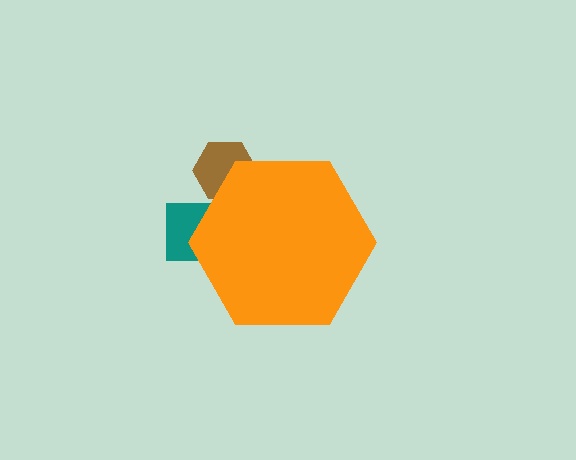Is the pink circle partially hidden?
Yes, the pink circle is partially hidden behind the orange hexagon.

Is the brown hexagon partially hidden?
Yes, the brown hexagon is partially hidden behind the orange hexagon.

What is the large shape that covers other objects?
An orange hexagon.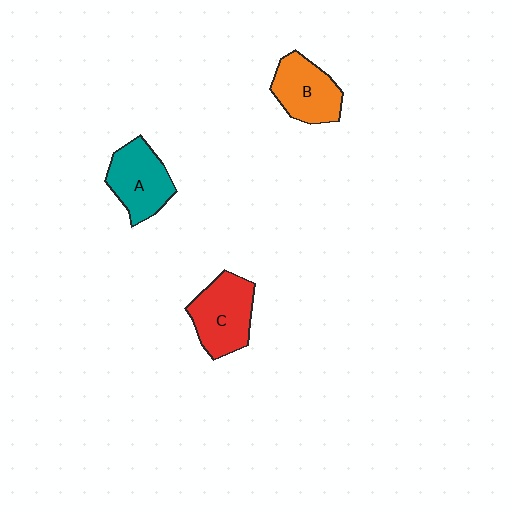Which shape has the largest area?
Shape C (red).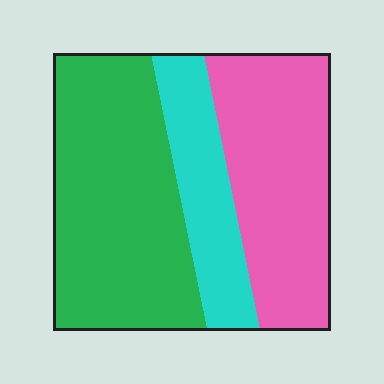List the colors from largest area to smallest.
From largest to smallest: green, pink, cyan.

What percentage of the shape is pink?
Pink takes up about three eighths (3/8) of the shape.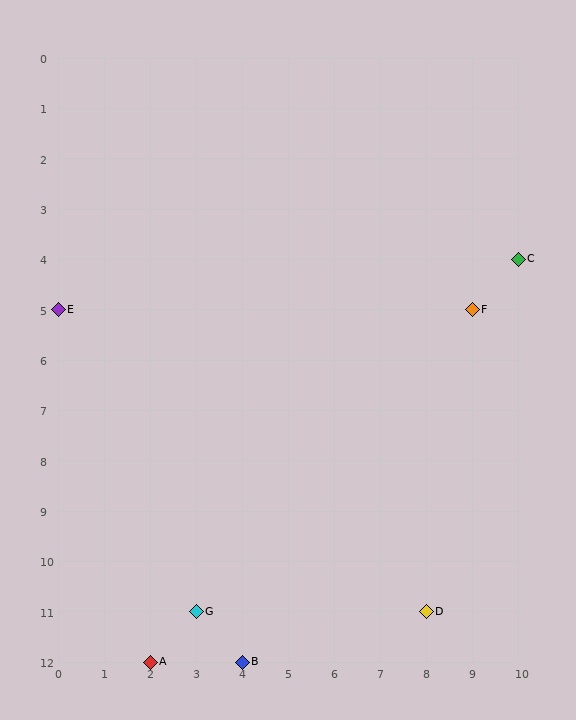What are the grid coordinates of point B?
Point B is at grid coordinates (4, 12).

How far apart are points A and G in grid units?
Points A and G are 1 column and 1 row apart (about 1.4 grid units diagonally).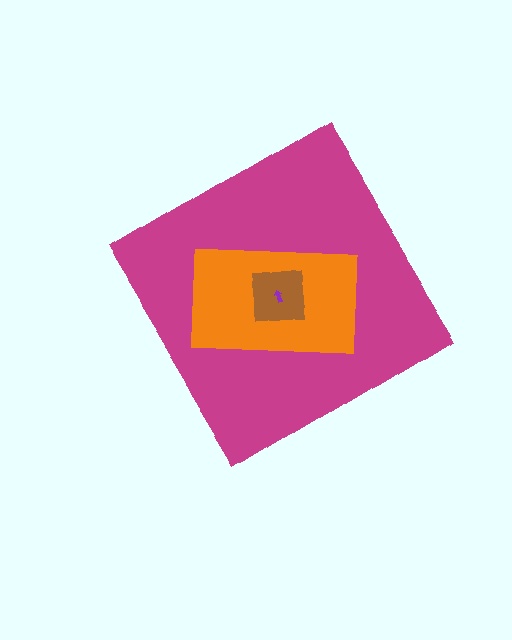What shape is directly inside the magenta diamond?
The orange rectangle.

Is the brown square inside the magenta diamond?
Yes.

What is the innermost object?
The purple arrow.